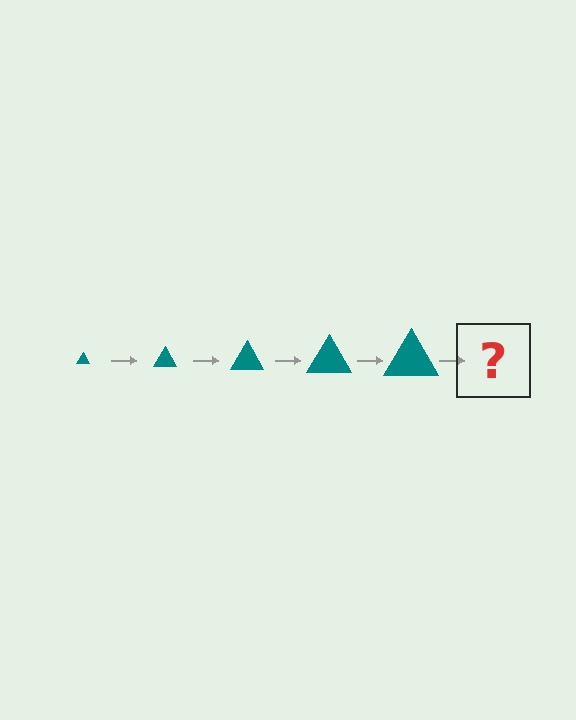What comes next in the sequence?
The next element should be a teal triangle, larger than the previous one.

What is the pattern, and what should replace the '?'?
The pattern is that the triangle gets progressively larger each step. The '?' should be a teal triangle, larger than the previous one.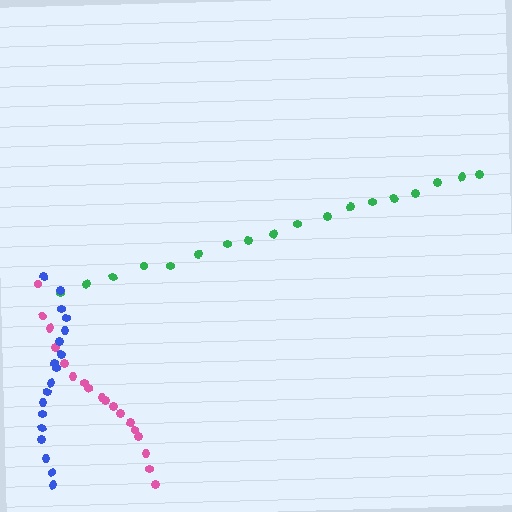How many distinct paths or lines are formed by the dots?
There are 3 distinct paths.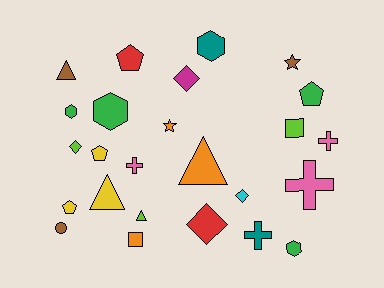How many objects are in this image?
There are 25 objects.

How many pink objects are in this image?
There are 3 pink objects.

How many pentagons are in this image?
There are 4 pentagons.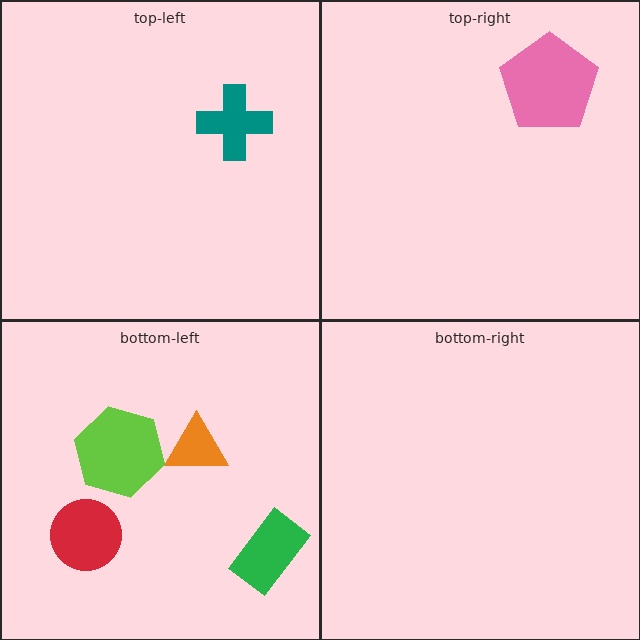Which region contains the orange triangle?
The bottom-left region.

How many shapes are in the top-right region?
1.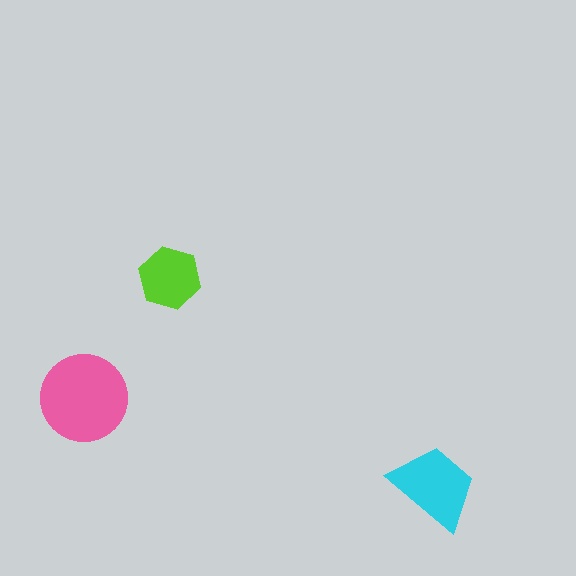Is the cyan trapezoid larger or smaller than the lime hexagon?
Larger.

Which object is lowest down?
The cyan trapezoid is bottommost.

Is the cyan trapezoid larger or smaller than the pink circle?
Smaller.